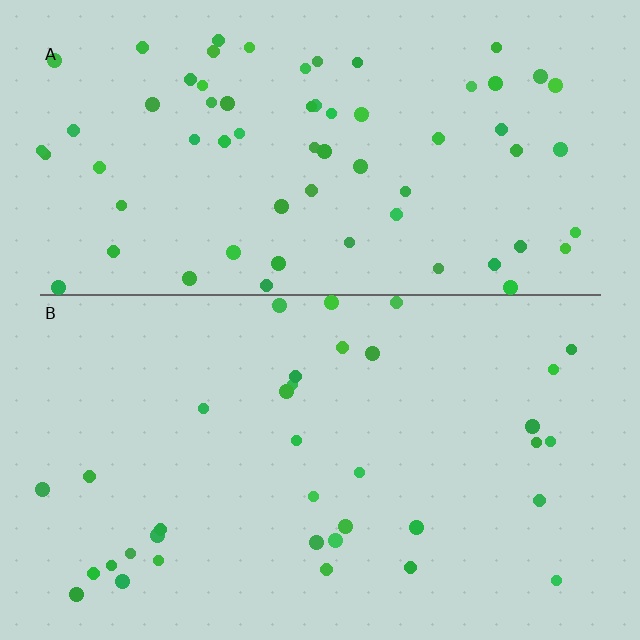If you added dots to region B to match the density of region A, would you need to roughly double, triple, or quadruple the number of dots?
Approximately double.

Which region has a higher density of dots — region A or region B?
A (the top).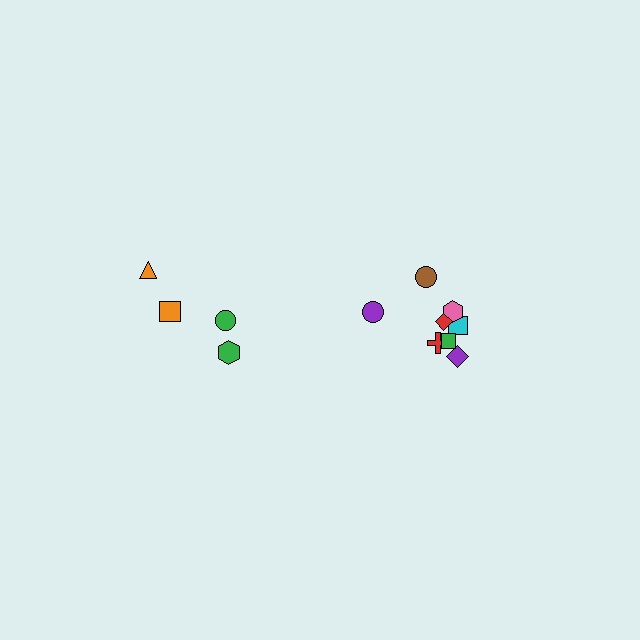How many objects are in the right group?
There are 8 objects.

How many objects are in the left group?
There are 4 objects.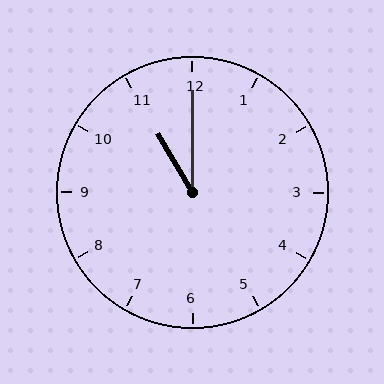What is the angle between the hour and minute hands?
Approximately 30 degrees.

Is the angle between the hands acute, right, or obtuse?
It is acute.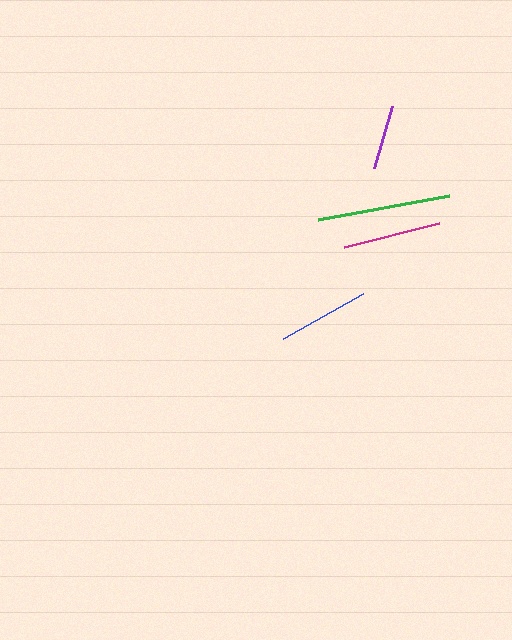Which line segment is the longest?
The green line is the longest at approximately 134 pixels.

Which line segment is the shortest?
The purple line is the shortest at approximately 65 pixels.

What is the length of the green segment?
The green segment is approximately 134 pixels long.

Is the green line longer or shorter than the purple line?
The green line is longer than the purple line.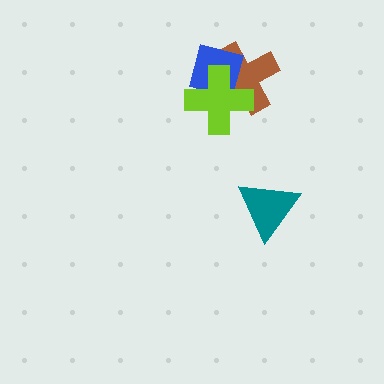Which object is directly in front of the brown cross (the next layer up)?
The blue square is directly in front of the brown cross.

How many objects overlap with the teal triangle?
0 objects overlap with the teal triangle.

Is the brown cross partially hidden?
Yes, it is partially covered by another shape.